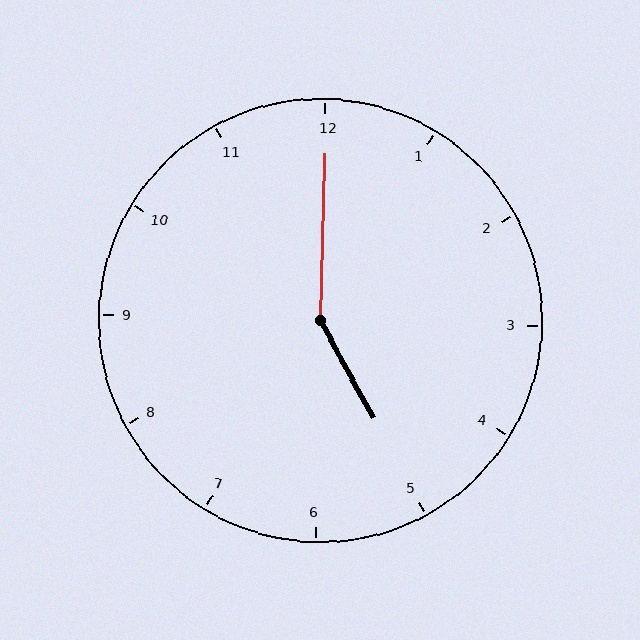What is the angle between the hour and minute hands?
Approximately 150 degrees.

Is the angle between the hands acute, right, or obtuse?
It is obtuse.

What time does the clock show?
5:00.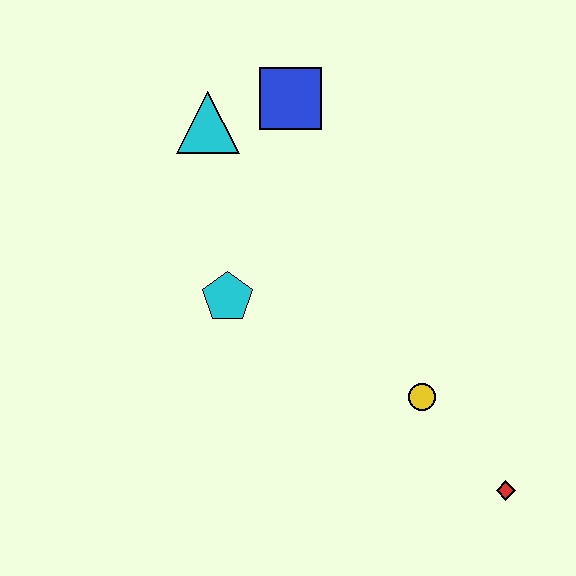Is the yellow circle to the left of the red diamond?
Yes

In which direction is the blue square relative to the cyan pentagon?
The blue square is above the cyan pentagon.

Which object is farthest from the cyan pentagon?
The red diamond is farthest from the cyan pentagon.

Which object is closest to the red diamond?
The yellow circle is closest to the red diamond.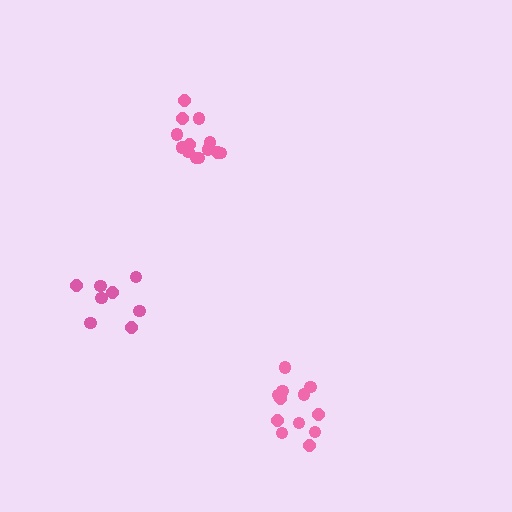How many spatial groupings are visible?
There are 3 spatial groupings.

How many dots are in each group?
Group 1: 8 dots, Group 2: 12 dots, Group 3: 13 dots (33 total).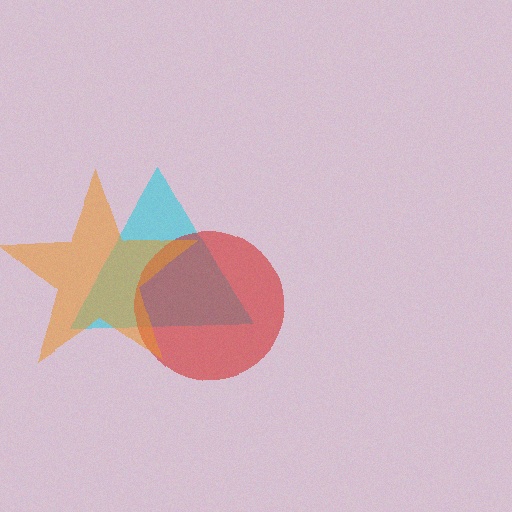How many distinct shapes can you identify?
There are 3 distinct shapes: a cyan triangle, a red circle, an orange star.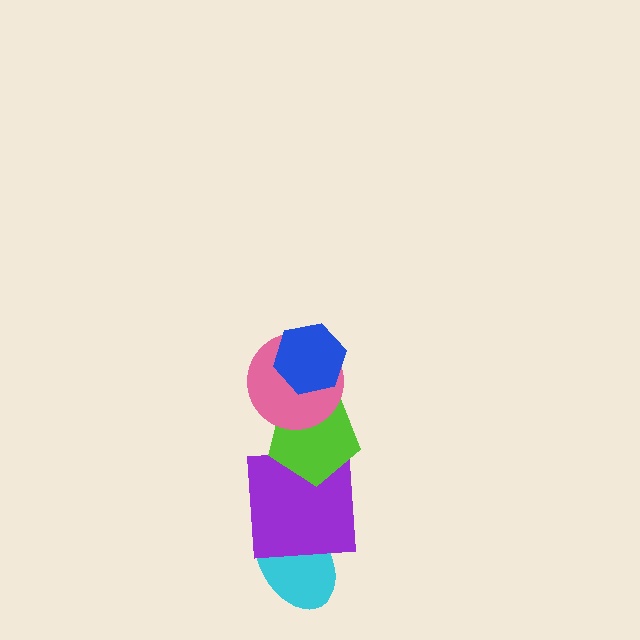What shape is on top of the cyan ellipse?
The purple square is on top of the cyan ellipse.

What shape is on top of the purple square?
The lime pentagon is on top of the purple square.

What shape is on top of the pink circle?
The blue hexagon is on top of the pink circle.